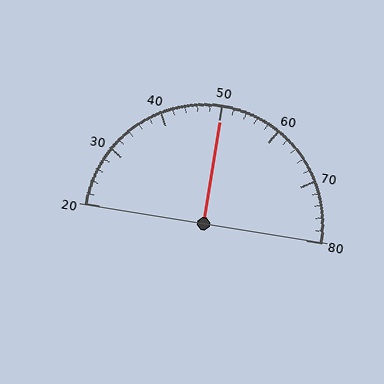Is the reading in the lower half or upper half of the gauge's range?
The reading is in the upper half of the range (20 to 80).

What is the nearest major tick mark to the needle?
The nearest major tick mark is 50.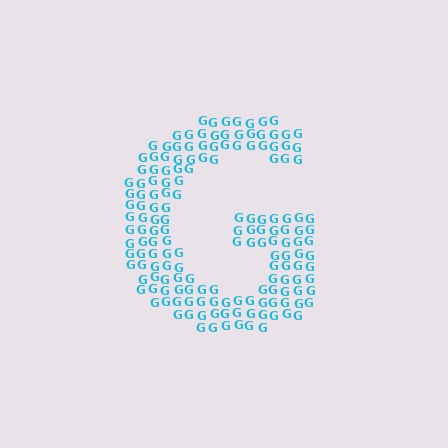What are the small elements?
The small elements are letter G's.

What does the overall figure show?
The overall figure shows the letter G.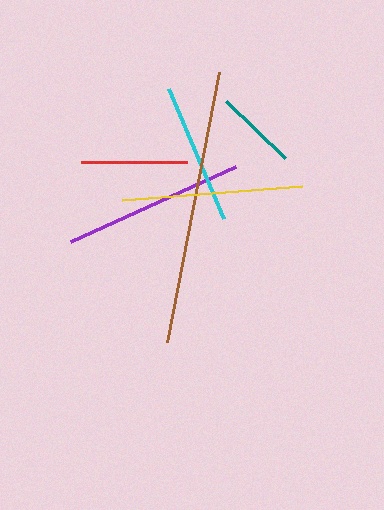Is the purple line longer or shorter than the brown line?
The brown line is longer than the purple line.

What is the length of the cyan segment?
The cyan segment is approximately 141 pixels long.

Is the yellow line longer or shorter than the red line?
The yellow line is longer than the red line.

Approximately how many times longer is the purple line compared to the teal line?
The purple line is approximately 2.2 times the length of the teal line.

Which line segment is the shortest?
The teal line is the shortest at approximately 82 pixels.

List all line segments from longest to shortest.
From longest to shortest: brown, purple, yellow, cyan, red, teal.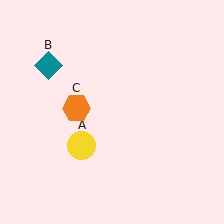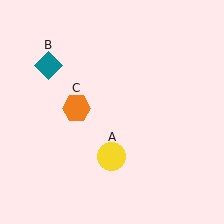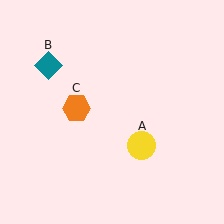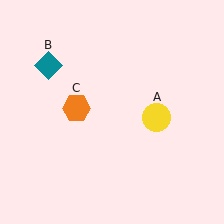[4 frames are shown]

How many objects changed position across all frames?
1 object changed position: yellow circle (object A).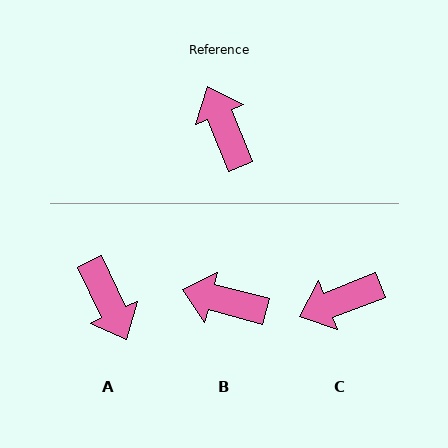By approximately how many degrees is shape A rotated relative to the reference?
Approximately 177 degrees clockwise.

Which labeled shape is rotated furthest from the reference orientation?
A, about 177 degrees away.